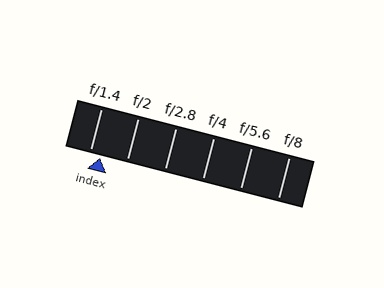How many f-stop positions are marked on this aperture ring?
There are 6 f-stop positions marked.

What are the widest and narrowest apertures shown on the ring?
The widest aperture shown is f/1.4 and the narrowest is f/8.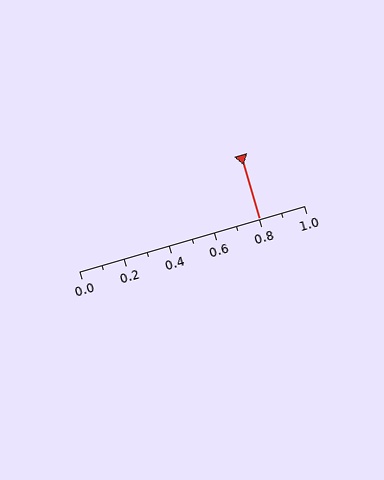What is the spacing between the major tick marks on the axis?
The major ticks are spaced 0.2 apart.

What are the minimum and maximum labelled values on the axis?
The axis runs from 0.0 to 1.0.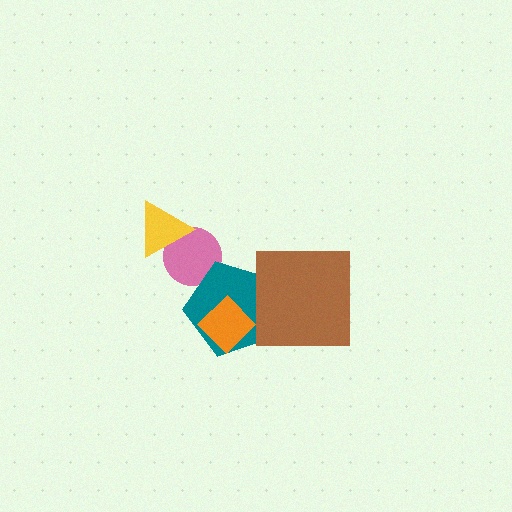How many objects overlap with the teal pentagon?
3 objects overlap with the teal pentagon.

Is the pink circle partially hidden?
Yes, it is partially covered by another shape.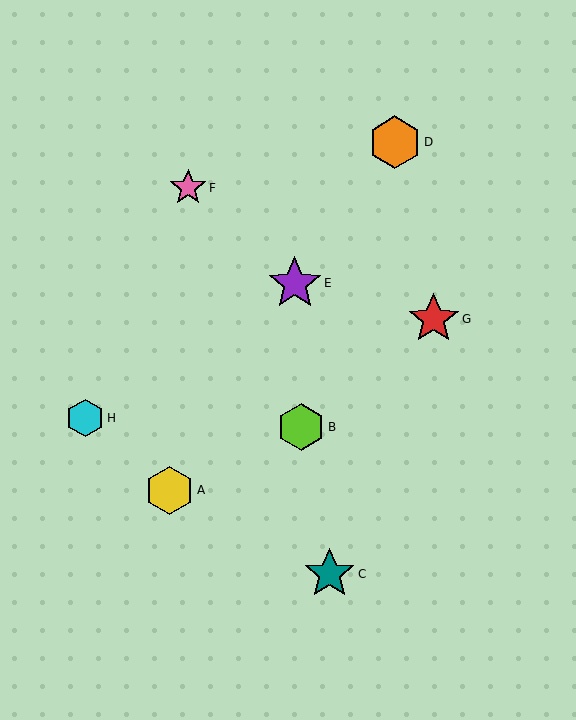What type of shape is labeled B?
Shape B is a lime hexagon.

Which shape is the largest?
The purple star (labeled E) is the largest.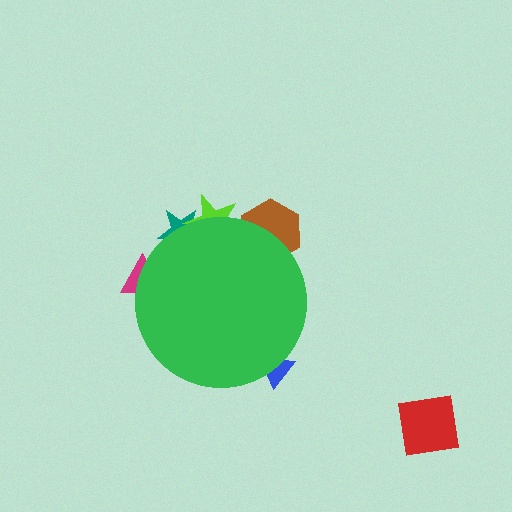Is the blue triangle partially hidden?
Yes, the blue triangle is partially hidden behind the green circle.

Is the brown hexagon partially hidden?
Yes, the brown hexagon is partially hidden behind the green circle.